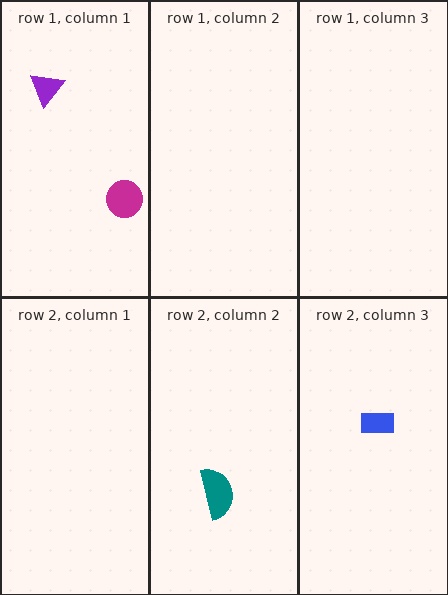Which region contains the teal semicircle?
The row 2, column 2 region.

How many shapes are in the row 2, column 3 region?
1.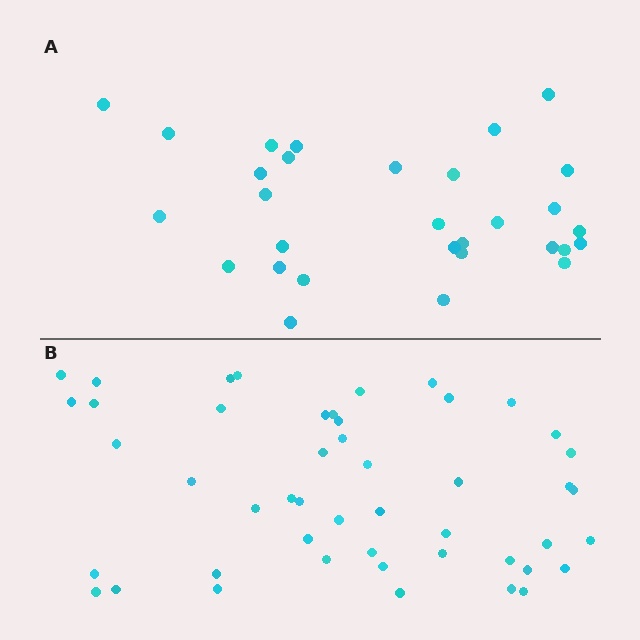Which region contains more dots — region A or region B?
Region B (the bottom region) has more dots.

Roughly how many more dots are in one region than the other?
Region B has approximately 20 more dots than region A.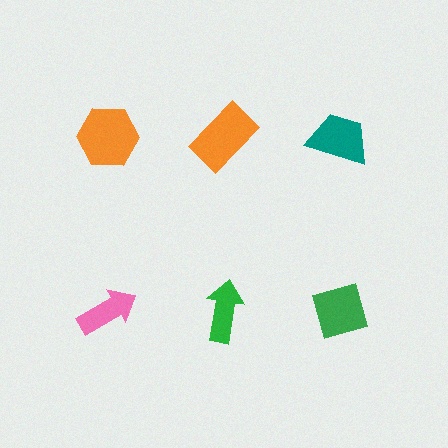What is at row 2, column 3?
A green diamond.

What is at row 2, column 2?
A green arrow.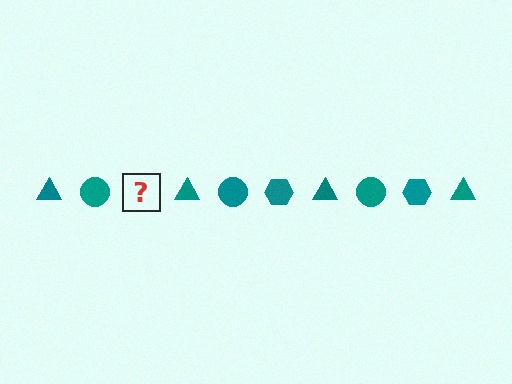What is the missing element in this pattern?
The missing element is a teal hexagon.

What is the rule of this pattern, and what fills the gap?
The rule is that the pattern cycles through triangle, circle, hexagon shapes in teal. The gap should be filled with a teal hexagon.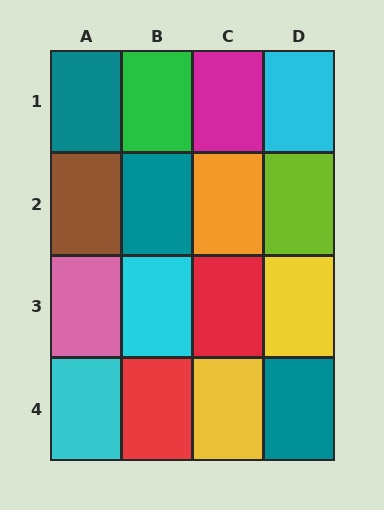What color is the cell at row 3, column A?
Pink.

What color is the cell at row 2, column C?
Orange.